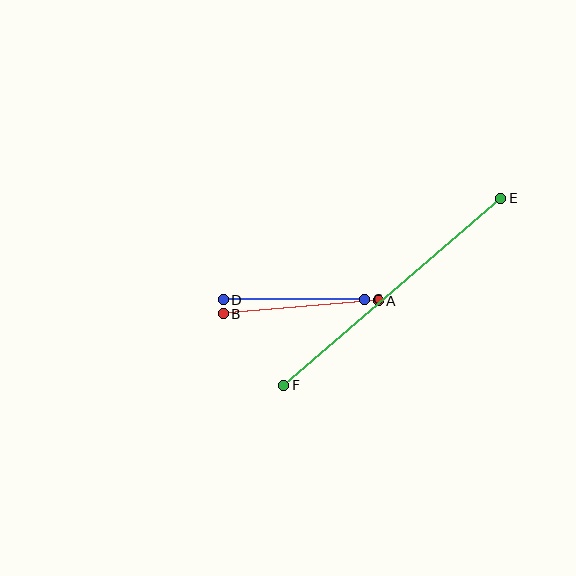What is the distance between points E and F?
The distance is approximately 286 pixels.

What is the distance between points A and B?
The distance is approximately 155 pixels.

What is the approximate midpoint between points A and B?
The midpoint is at approximately (301, 307) pixels.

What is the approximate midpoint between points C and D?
The midpoint is at approximately (294, 299) pixels.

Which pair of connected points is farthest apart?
Points E and F are farthest apart.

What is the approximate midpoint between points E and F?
The midpoint is at approximately (392, 292) pixels.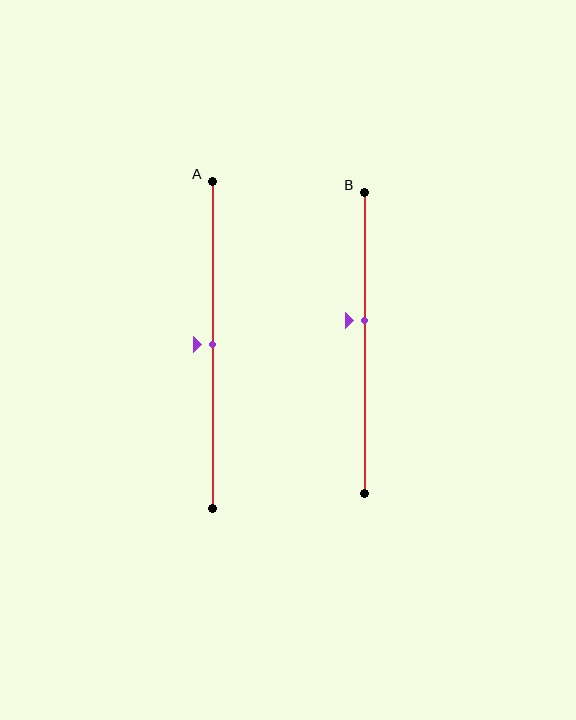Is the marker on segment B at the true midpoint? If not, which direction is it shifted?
No, the marker on segment B is shifted upward by about 7% of the segment length.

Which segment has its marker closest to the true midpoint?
Segment A has its marker closest to the true midpoint.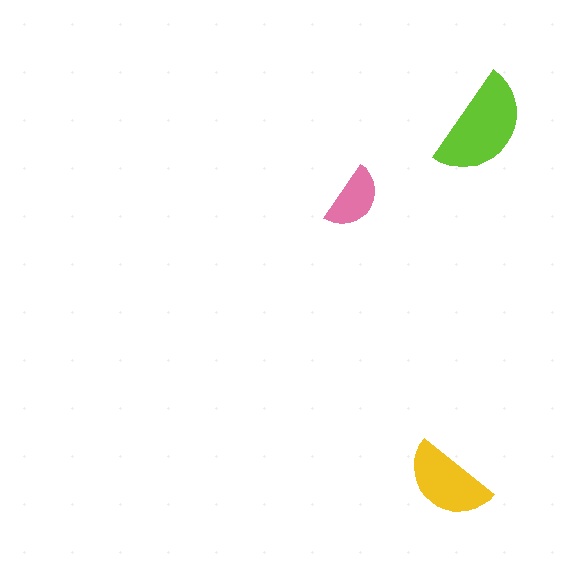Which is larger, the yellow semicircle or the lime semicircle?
The lime one.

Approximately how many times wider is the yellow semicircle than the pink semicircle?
About 1.5 times wider.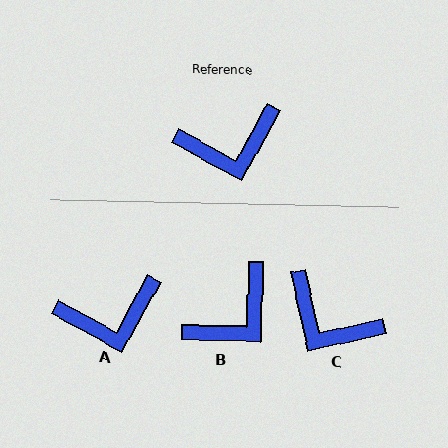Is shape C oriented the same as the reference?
No, it is off by about 49 degrees.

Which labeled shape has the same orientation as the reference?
A.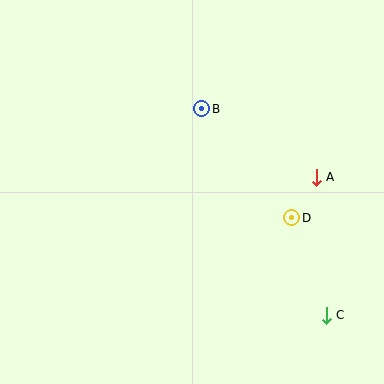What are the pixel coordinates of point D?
Point D is at (292, 218).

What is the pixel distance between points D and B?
The distance between D and B is 142 pixels.